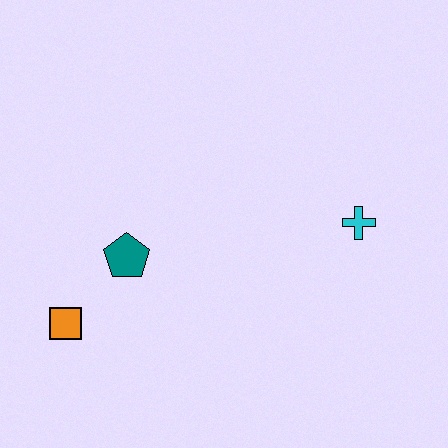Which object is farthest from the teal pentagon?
The cyan cross is farthest from the teal pentagon.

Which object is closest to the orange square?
The teal pentagon is closest to the orange square.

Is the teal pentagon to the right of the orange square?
Yes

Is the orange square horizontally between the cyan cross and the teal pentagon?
No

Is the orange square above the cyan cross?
No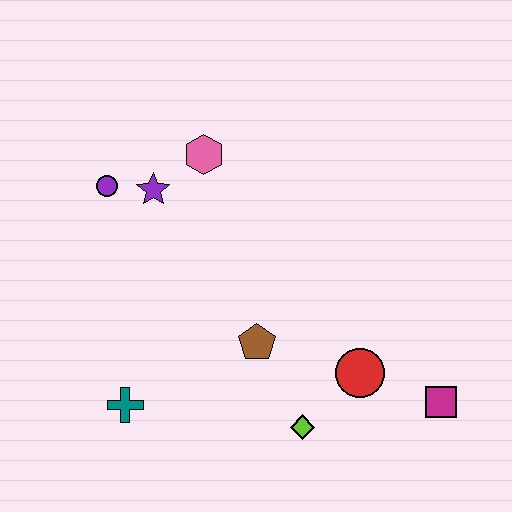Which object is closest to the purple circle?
The purple star is closest to the purple circle.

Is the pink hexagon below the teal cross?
No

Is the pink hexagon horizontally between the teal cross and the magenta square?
Yes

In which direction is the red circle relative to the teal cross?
The red circle is to the right of the teal cross.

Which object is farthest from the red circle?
The purple circle is farthest from the red circle.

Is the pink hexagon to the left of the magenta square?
Yes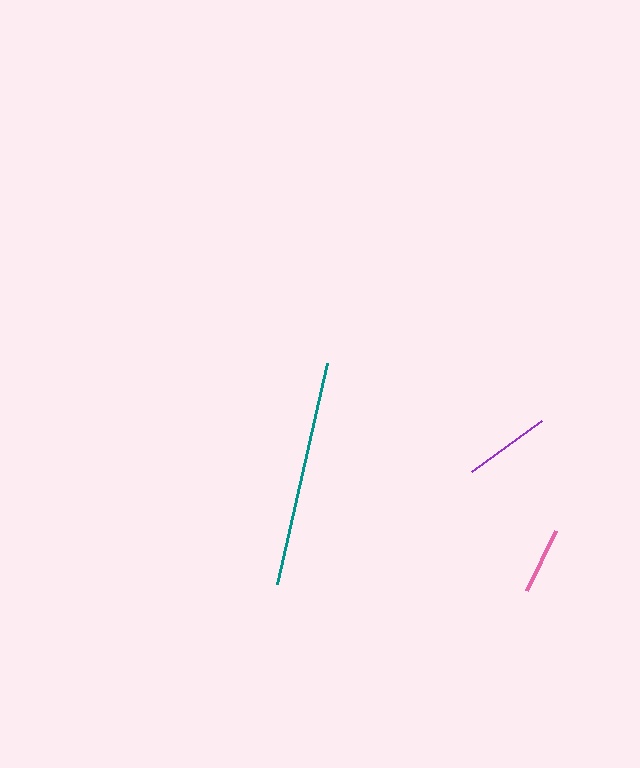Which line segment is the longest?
The teal line is the longest at approximately 226 pixels.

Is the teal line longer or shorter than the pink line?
The teal line is longer than the pink line.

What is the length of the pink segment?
The pink segment is approximately 67 pixels long.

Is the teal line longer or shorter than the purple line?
The teal line is longer than the purple line.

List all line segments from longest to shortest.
From longest to shortest: teal, purple, pink.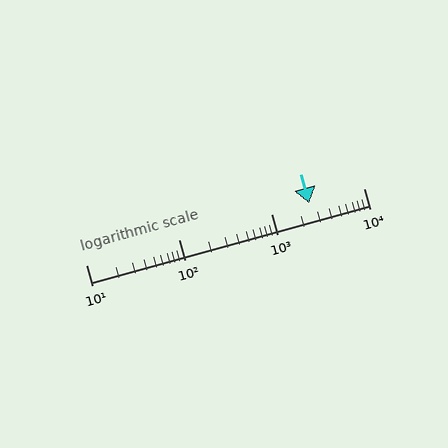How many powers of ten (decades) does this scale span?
The scale spans 3 decades, from 10 to 10000.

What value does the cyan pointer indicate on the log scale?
The pointer indicates approximately 2600.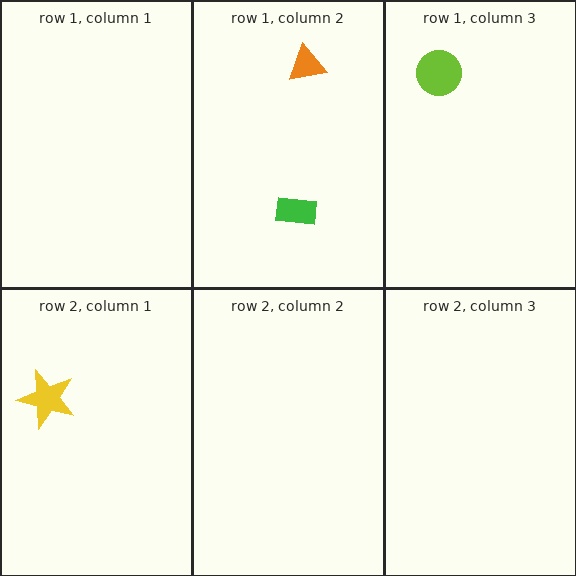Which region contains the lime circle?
The row 1, column 3 region.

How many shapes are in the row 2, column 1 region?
1.